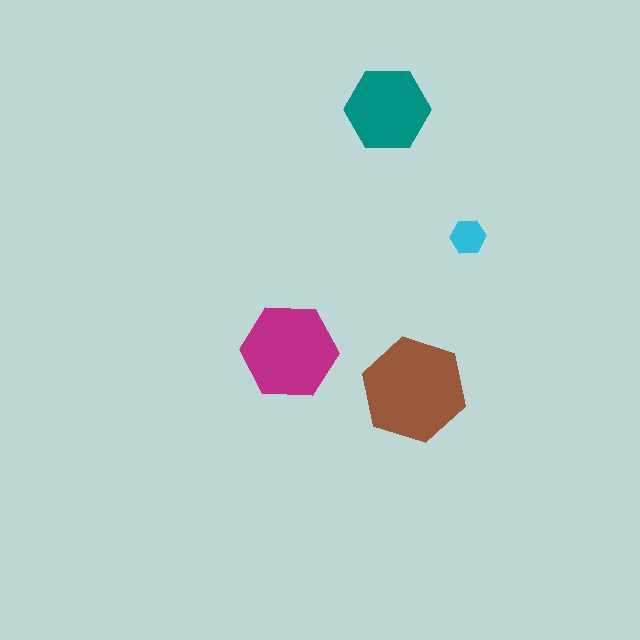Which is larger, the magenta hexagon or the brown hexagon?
The brown one.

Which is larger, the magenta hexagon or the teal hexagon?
The magenta one.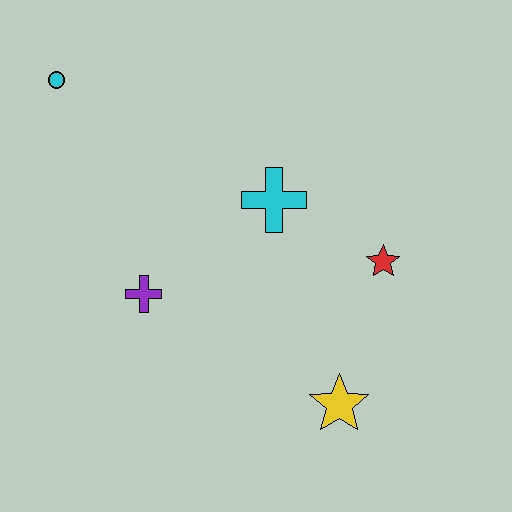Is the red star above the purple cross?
Yes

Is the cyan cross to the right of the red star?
No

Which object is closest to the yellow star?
The red star is closest to the yellow star.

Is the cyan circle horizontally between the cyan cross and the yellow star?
No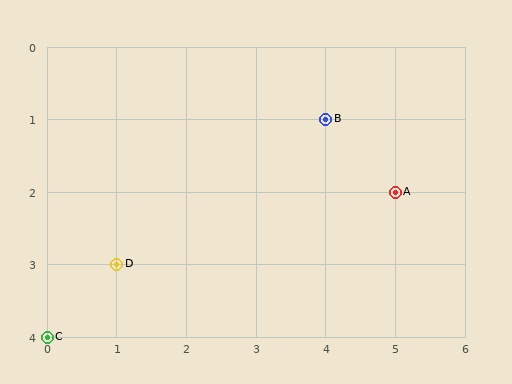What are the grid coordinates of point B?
Point B is at grid coordinates (4, 1).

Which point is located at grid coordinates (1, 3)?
Point D is at (1, 3).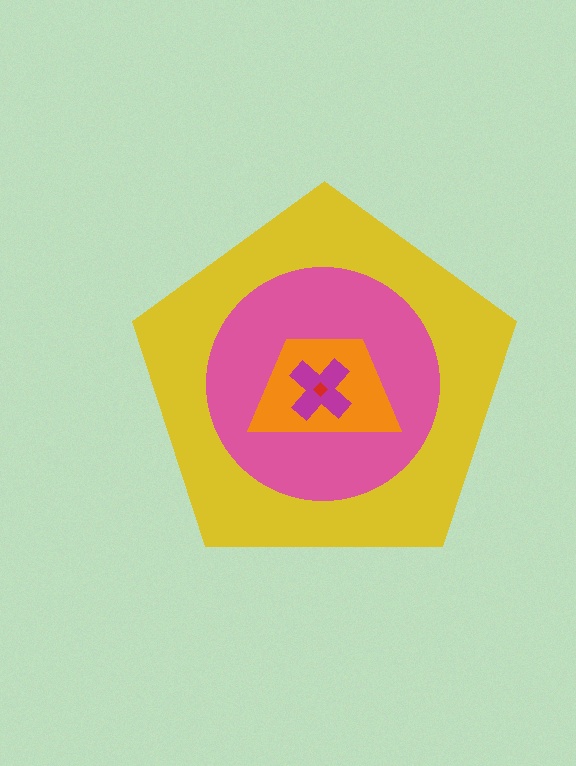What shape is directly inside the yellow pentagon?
The pink circle.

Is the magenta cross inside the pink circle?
Yes.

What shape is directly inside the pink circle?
The orange trapezoid.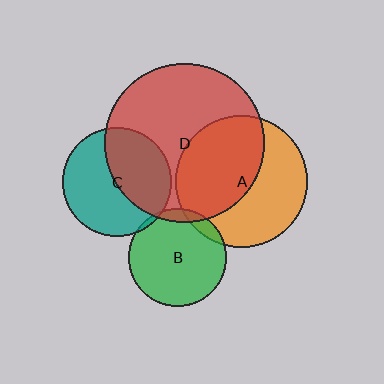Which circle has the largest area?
Circle D (red).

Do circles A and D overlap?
Yes.